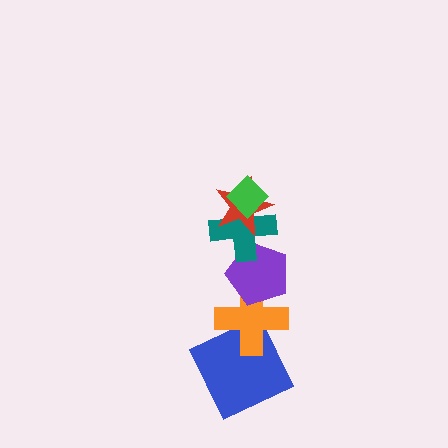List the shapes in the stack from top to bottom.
From top to bottom: the green diamond, the red star, the teal cross, the purple pentagon, the orange cross, the blue square.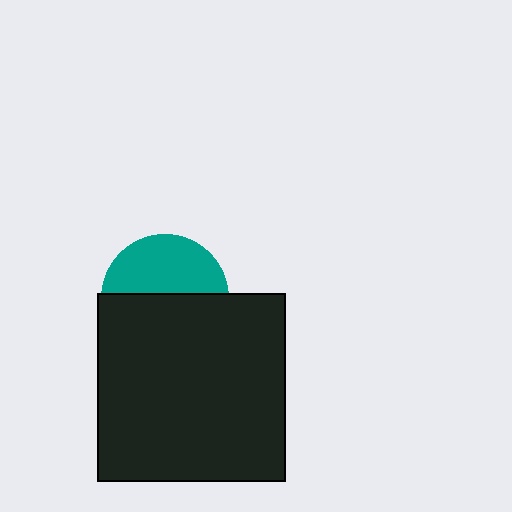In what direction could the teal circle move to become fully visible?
The teal circle could move up. That would shift it out from behind the black square entirely.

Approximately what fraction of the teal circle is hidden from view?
Roughly 55% of the teal circle is hidden behind the black square.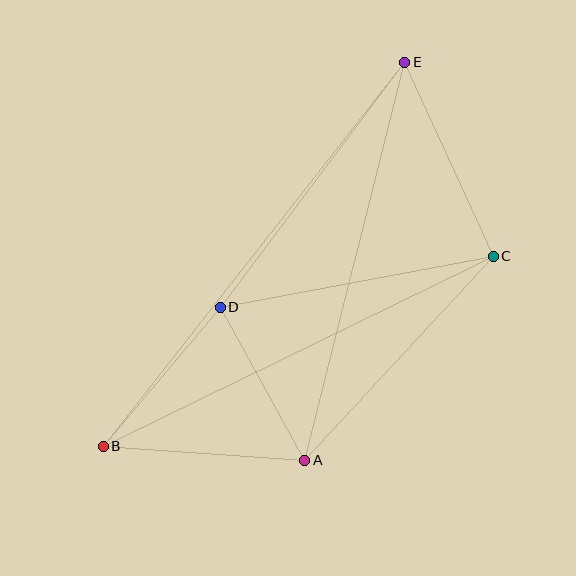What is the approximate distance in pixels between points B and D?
The distance between B and D is approximately 182 pixels.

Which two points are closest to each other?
Points A and D are closest to each other.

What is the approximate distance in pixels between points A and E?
The distance between A and E is approximately 411 pixels.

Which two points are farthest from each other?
Points B and E are farthest from each other.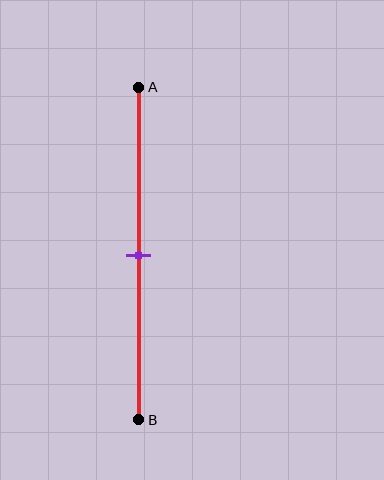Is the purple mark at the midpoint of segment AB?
Yes, the mark is approximately at the midpoint.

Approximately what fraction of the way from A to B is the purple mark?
The purple mark is approximately 50% of the way from A to B.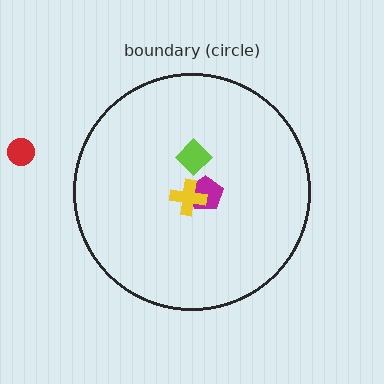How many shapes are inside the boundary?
3 inside, 1 outside.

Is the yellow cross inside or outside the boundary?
Inside.